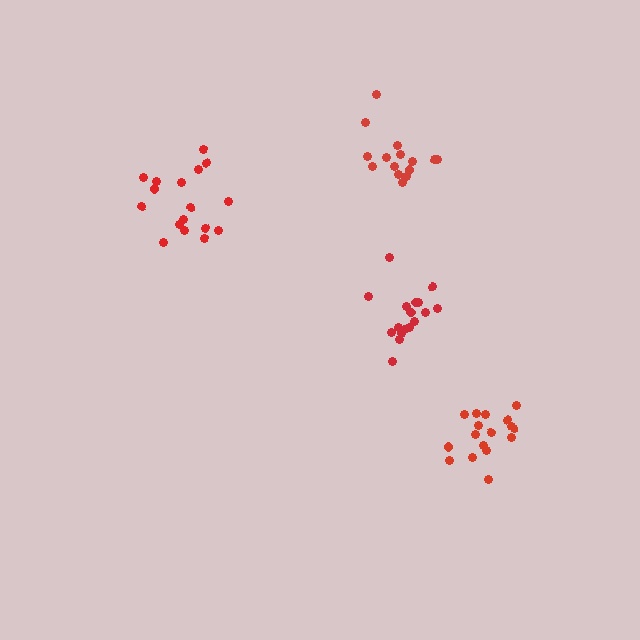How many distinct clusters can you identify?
There are 4 distinct clusters.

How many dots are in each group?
Group 1: 17 dots, Group 2: 17 dots, Group 3: 15 dots, Group 4: 17 dots (66 total).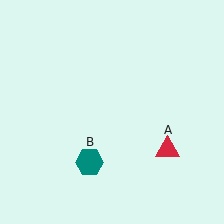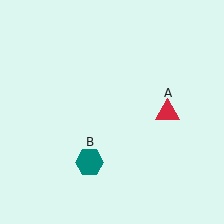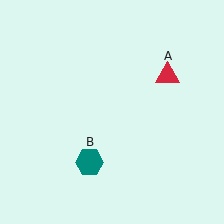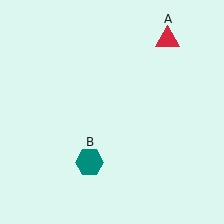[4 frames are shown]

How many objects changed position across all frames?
1 object changed position: red triangle (object A).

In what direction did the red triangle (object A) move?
The red triangle (object A) moved up.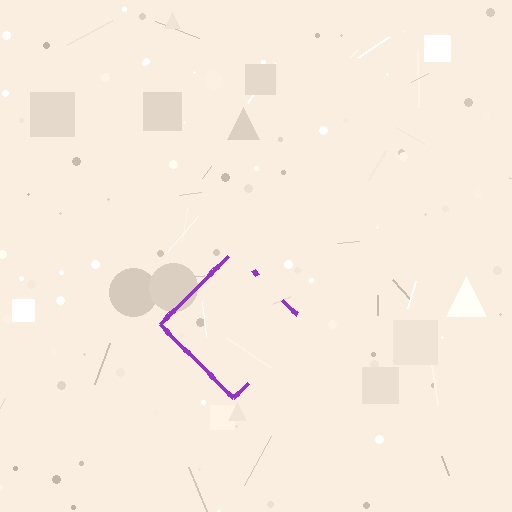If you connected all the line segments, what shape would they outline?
They would outline a diamond.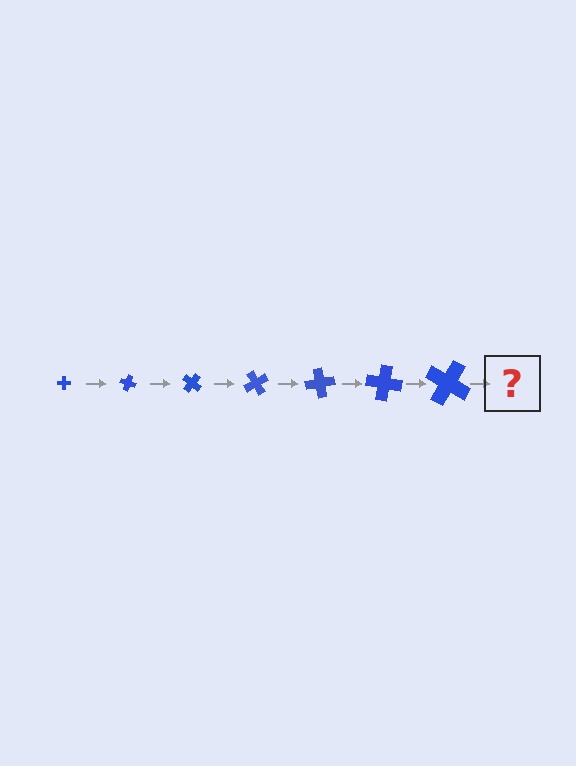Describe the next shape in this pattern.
It should be a cross, larger than the previous one and rotated 140 degrees from the start.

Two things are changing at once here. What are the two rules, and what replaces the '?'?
The two rules are that the cross grows larger each step and it rotates 20 degrees each step. The '?' should be a cross, larger than the previous one and rotated 140 degrees from the start.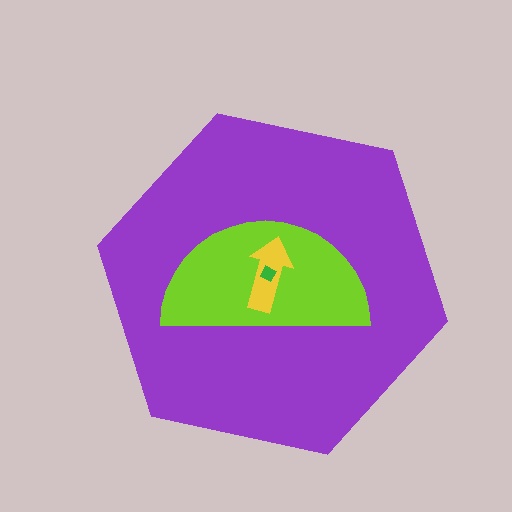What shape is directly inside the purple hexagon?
The lime semicircle.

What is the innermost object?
The green diamond.